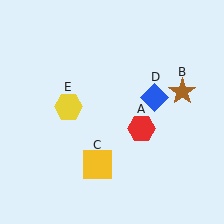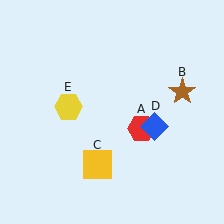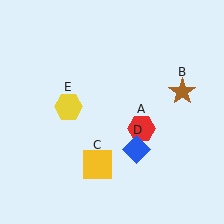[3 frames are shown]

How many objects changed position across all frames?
1 object changed position: blue diamond (object D).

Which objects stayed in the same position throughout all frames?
Red hexagon (object A) and brown star (object B) and yellow square (object C) and yellow hexagon (object E) remained stationary.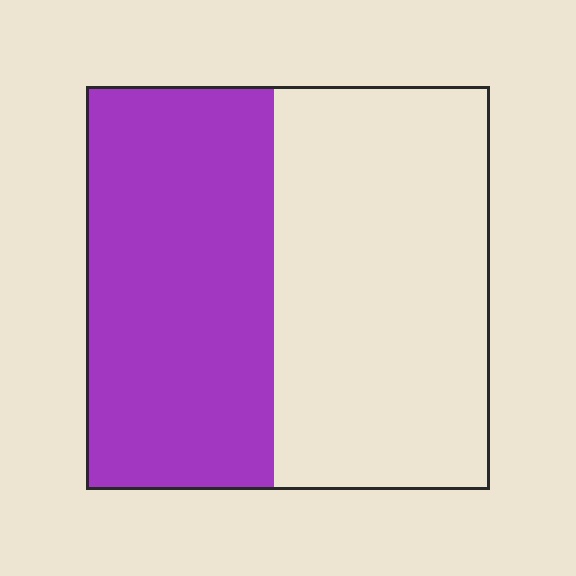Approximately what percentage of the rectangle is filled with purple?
Approximately 45%.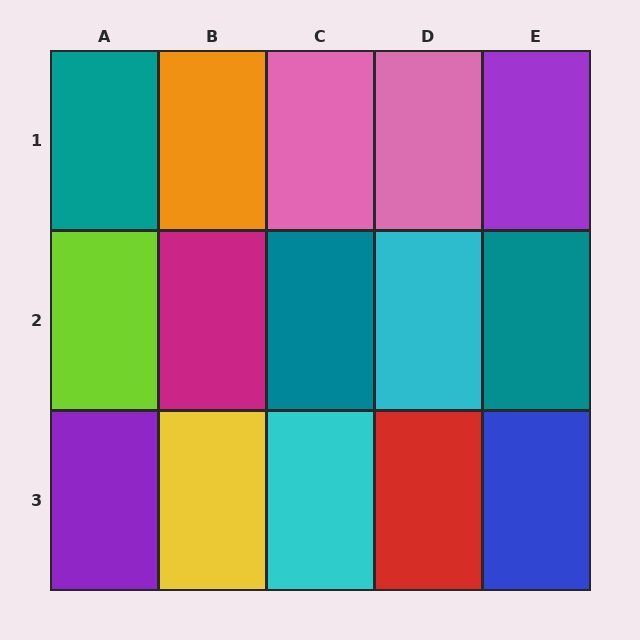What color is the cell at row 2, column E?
Teal.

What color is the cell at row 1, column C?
Pink.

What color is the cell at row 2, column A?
Lime.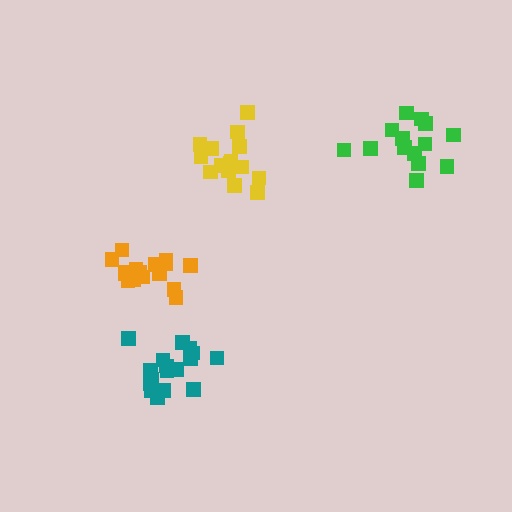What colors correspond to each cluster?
The clusters are colored: yellow, teal, orange, green.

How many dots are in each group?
Group 1: 16 dots, Group 2: 17 dots, Group 3: 18 dots, Group 4: 14 dots (65 total).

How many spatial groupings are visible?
There are 4 spatial groupings.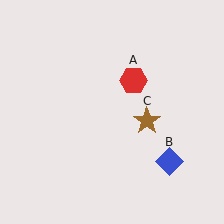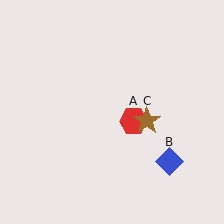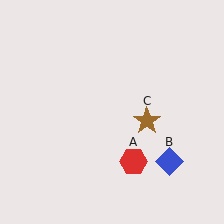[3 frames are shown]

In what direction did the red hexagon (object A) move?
The red hexagon (object A) moved down.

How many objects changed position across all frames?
1 object changed position: red hexagon (object A).